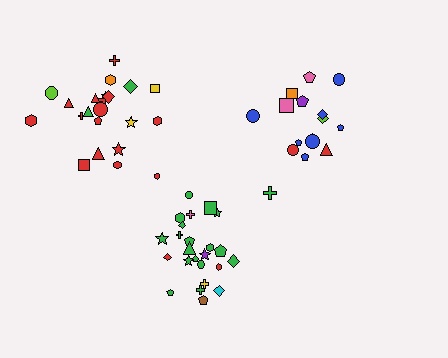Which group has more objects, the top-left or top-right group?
The top-left group.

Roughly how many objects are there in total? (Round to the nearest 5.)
Roughly 60 objects in total.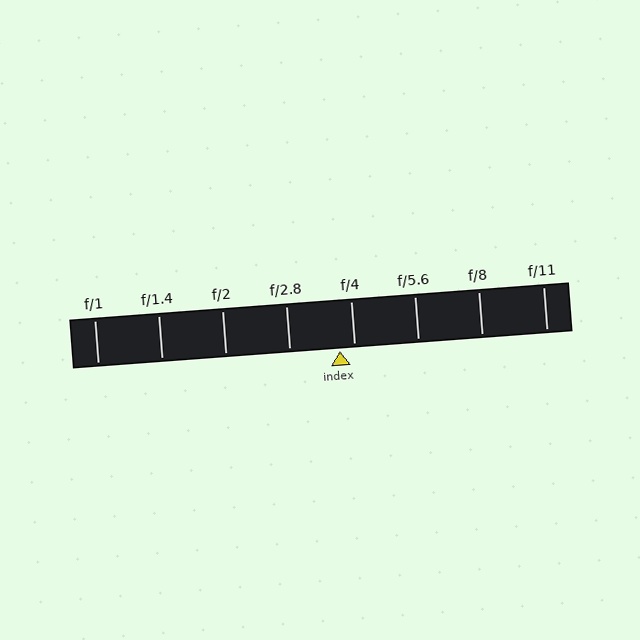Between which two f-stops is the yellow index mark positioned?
The index mark is between f/2.8 and f/4.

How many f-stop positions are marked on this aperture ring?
There are 8 f-stop positions marked.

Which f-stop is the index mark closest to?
The index mark is closest to f/4.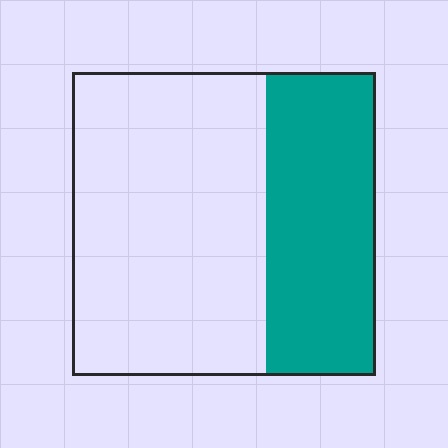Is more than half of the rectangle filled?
No.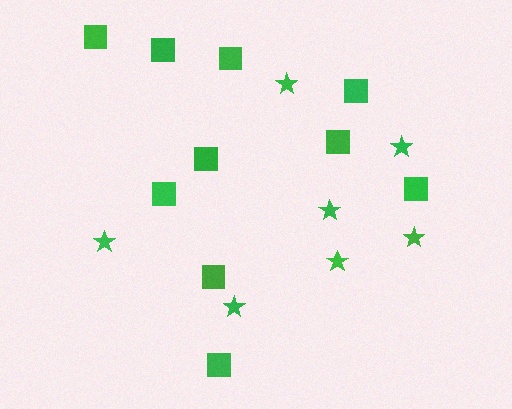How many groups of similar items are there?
There are 2 groups: one group of stars (7) and one group of squares (10).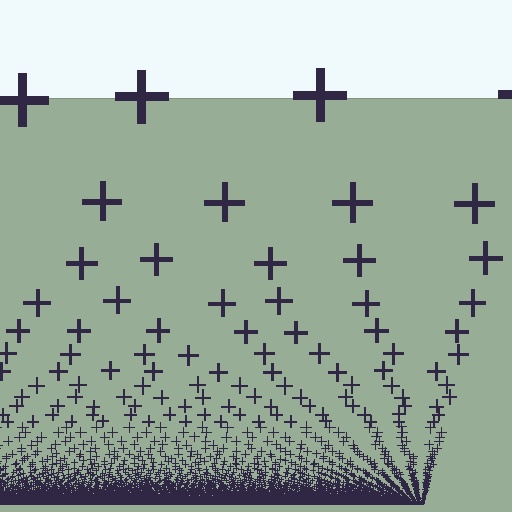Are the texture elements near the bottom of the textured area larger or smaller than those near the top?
Smaller. The gradient is inverted — elements near the bottom are smaller and denser.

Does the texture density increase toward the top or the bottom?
Density increases toward the bottom.